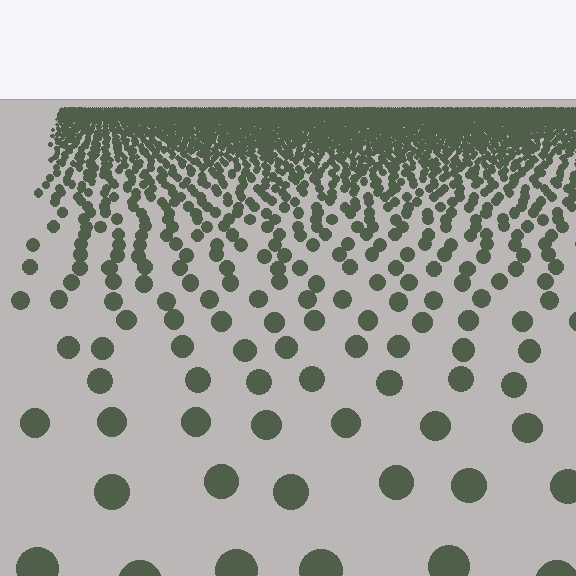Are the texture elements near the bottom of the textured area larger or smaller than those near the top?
Larger. Near the bottom, elements are closer to the viewer and appear at a bigger on-screen size.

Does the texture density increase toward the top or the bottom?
Density increases toward the top.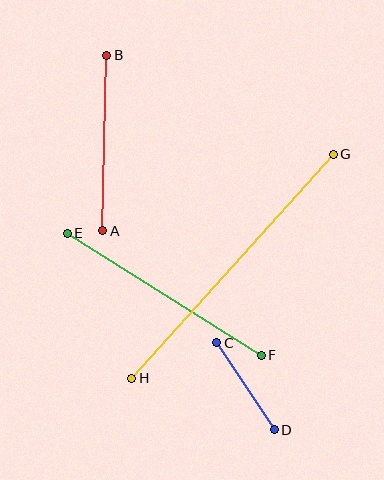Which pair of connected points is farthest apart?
Points G and H are farthest apart.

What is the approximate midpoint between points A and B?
The midpoint is at approximately (105, 143) pixels.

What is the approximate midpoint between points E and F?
The midpoint is at approximately (164, 294) pixels.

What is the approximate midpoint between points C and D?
The midpoint is at approximately (245, 386) pixels.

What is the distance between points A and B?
The distance is approximately 176 pixels.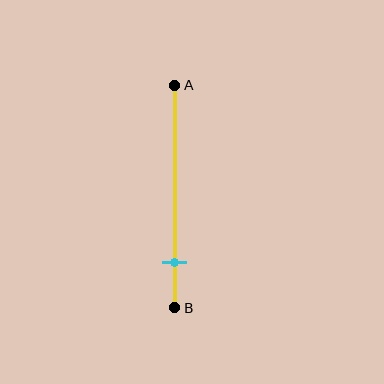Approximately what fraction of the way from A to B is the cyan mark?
The cyan mark is approximately 80% of the way from A to B.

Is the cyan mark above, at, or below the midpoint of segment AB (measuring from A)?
The cyan mark is below the midpoint of segment AB.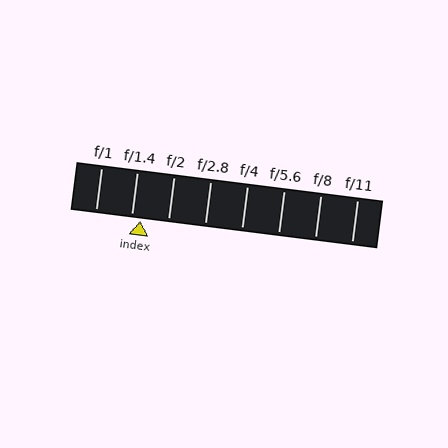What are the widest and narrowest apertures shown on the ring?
The widest aperture shown is f/1 and the narrowest is f/11.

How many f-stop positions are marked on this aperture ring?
There are 8 f-stop positions marked.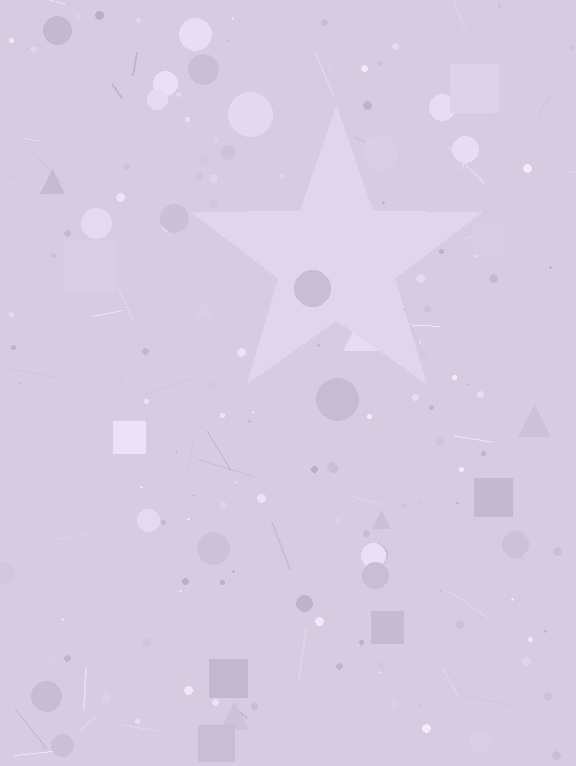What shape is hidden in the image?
A star is hidden in the image.